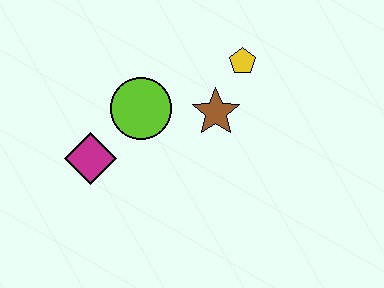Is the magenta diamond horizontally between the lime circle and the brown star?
No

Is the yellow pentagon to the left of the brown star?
No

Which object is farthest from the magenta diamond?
The yellow pentagon is farthest from the magenta diamond.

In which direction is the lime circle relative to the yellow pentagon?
The lime circle is to the left of the yellow pentagon.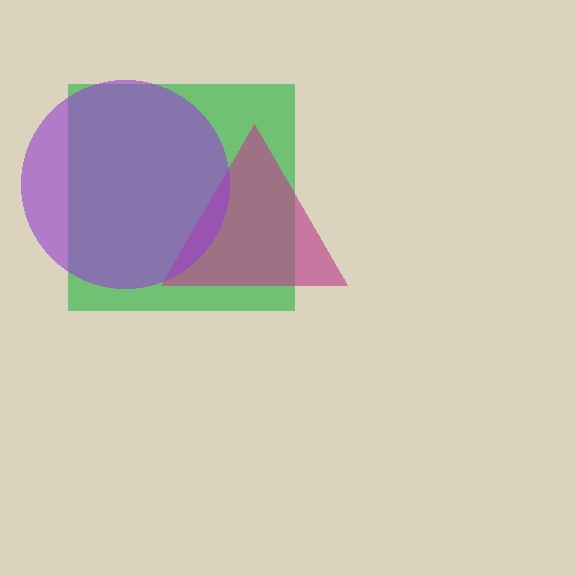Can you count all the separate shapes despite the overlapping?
Yes, there are 3 separate shapes.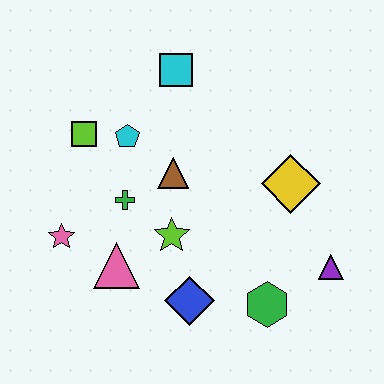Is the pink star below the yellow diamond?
Yes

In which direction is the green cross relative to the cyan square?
The green cross is below the cyan square.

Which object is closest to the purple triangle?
The green hexagon is closest to the purple triangle.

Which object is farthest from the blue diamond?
The cyan square is farthest from the blue diamond.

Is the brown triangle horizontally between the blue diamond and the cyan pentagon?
Yes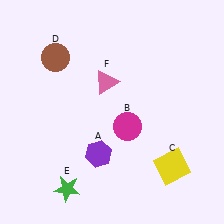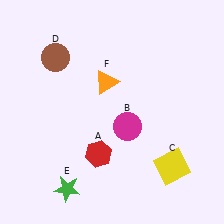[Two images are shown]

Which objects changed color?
A changed from purple to red. F changed from pink to orange.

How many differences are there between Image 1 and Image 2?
There are 2 differences between the two images.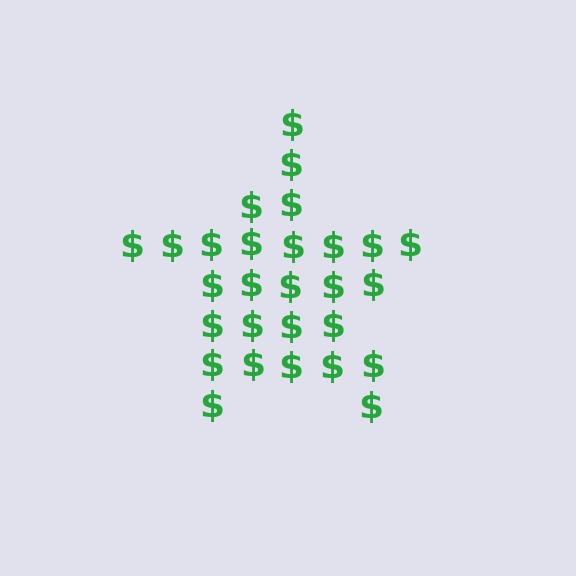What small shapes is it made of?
It is made of small dollar signs.